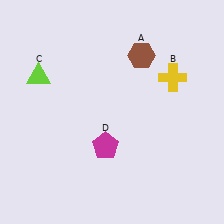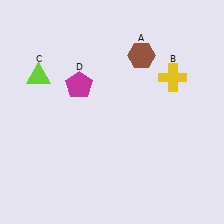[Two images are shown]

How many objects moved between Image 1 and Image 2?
1 object moved between the two images.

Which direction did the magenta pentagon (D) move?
The magenta pentagon (D) moved up.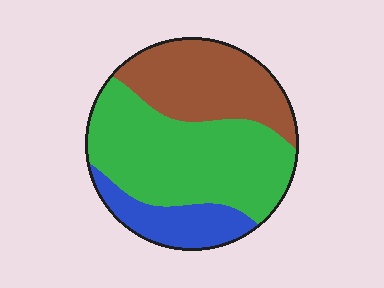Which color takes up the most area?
Green, at roughly 50%.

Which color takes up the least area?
Blue, at roughly 15%.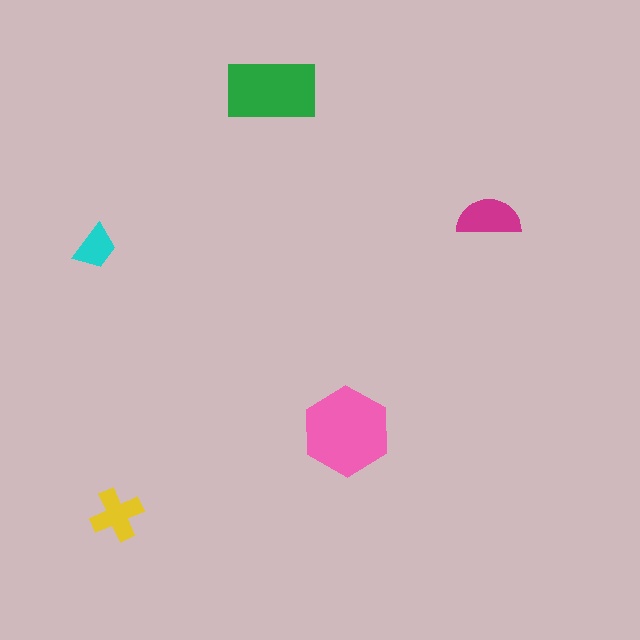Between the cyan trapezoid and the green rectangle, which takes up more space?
The green rectangle.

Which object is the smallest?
The cyan trapezoid.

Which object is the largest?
The pink hexagon.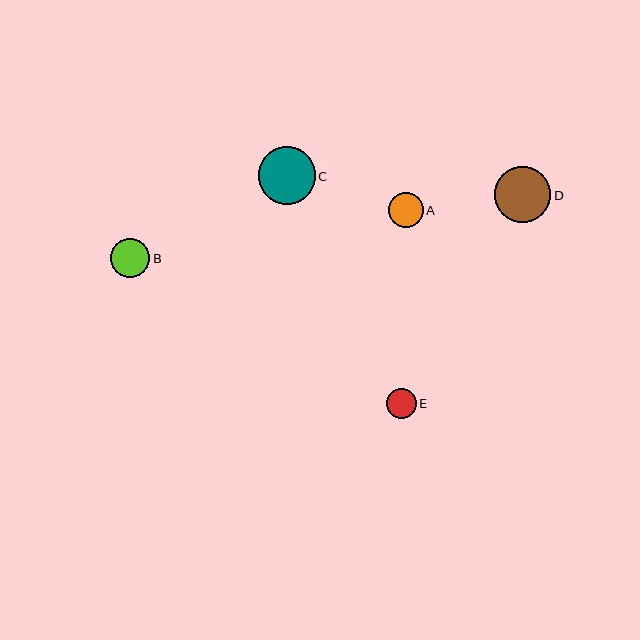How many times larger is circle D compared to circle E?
Circle D is approximately 1.9 times the size of circle E.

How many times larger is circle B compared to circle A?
Circle B is approximately 1.1 times the size of circle A.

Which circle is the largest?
Circle C is the largest with a size of approximately 57 pixels.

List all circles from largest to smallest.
From largest to smallest: C, D, B, A, E.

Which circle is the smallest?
Circle E is the smallest with a size of approximately 30 pixels.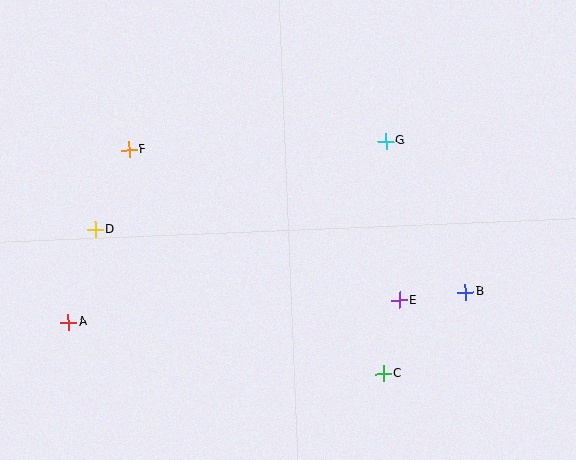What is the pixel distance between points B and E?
The distance between B and E is 66 pixels.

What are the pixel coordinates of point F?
Point F is at (129, 150).